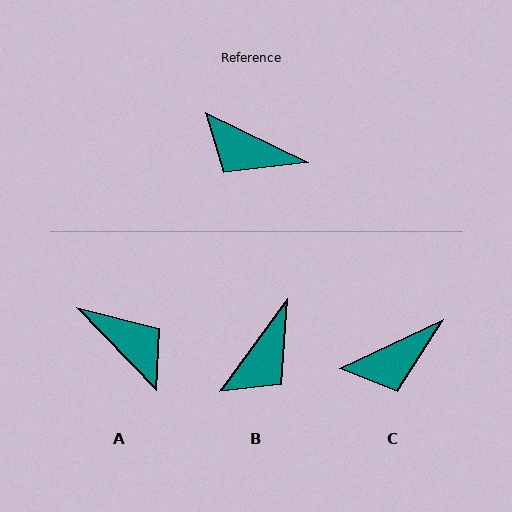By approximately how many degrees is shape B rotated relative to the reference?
Approximately 79 degrees counter-clockwise.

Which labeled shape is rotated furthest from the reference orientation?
A, about 160 degrees away.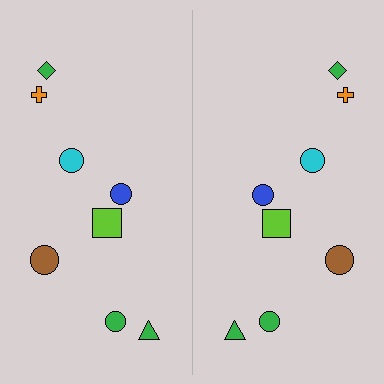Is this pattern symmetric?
Yes, this pattern has bilateral (reflection) symmetry.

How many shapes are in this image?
There are 16 shapes in this image.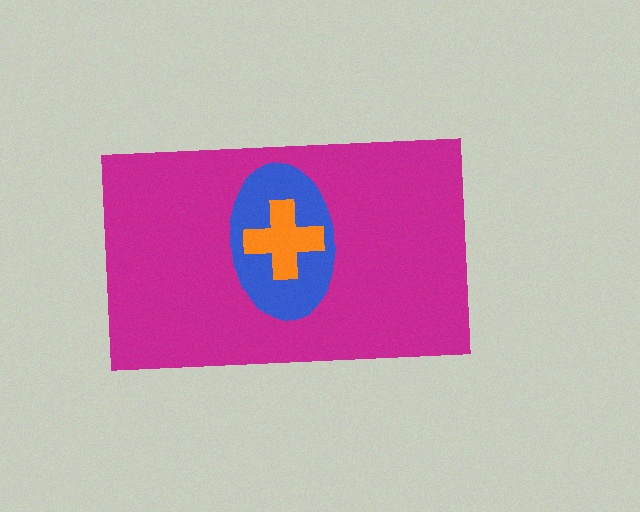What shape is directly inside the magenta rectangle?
The blue ellipse.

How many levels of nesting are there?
3.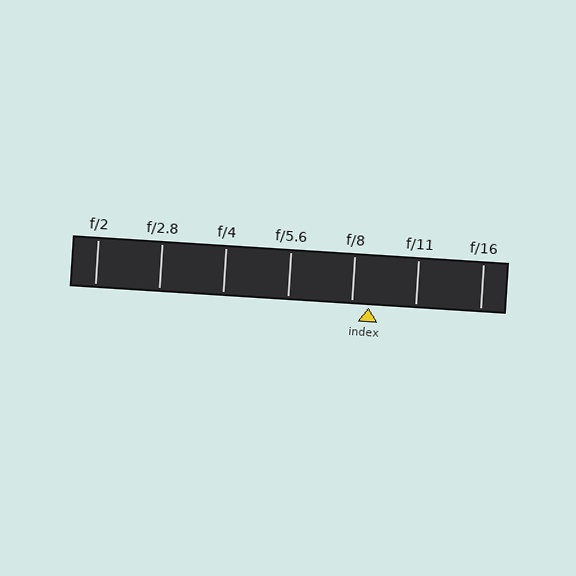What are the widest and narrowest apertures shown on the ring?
The widest aperture shown is f/2 and the narrowest is f/16.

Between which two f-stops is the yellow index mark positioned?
The index mark is between f/8 and f/11.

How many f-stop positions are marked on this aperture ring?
There are 7 f-stop positions marked.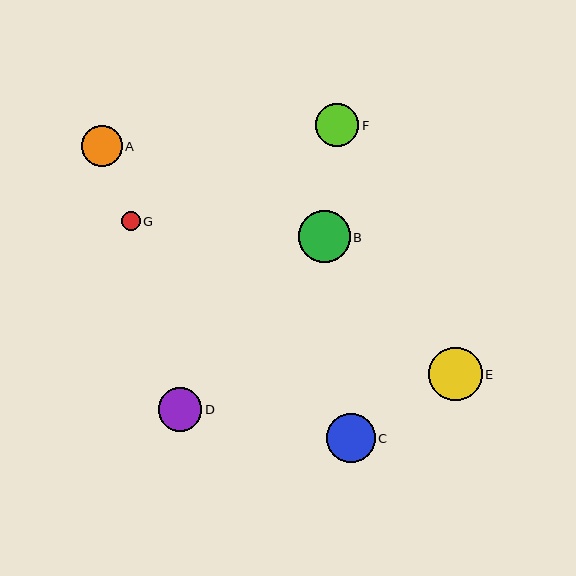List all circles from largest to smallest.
From largest to smallest: E, B, C, D, F, A, G.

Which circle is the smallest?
Circle G is the smallest with a size of approximately 19 pixels.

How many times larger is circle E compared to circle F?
Circle E is approximately 1.2 times the size of circle F.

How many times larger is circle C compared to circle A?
Circle C is approximately 1.2 times the size of circle A.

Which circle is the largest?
Circle E is the largest with a size of approximately 53 pixels.